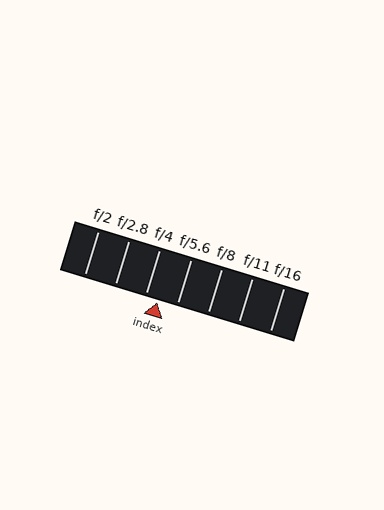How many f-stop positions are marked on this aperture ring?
There are 7 f-stop positions marked.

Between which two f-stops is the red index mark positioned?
The index mark is between f/4 and f/5.6.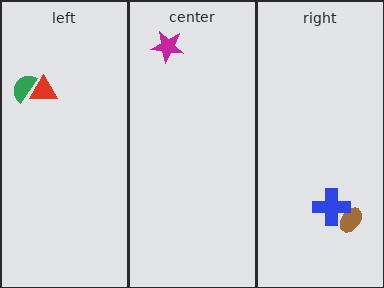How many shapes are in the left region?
2.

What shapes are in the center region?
The magenta star.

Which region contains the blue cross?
The right region.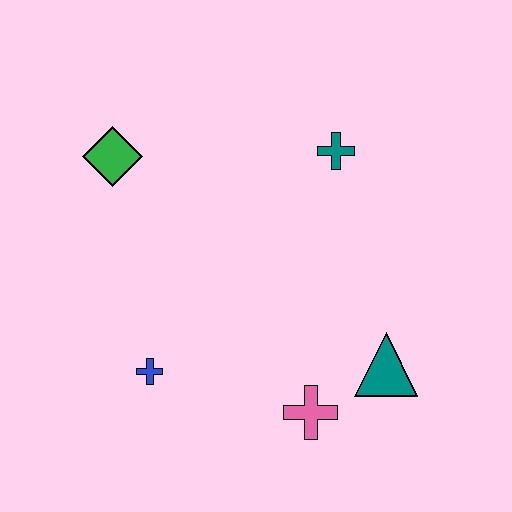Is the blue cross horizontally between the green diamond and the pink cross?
Yes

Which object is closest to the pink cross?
The teal triangle is closest to the pink cross.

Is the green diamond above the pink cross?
Yes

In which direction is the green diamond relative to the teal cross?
The green diamond is to the left of the teal cross.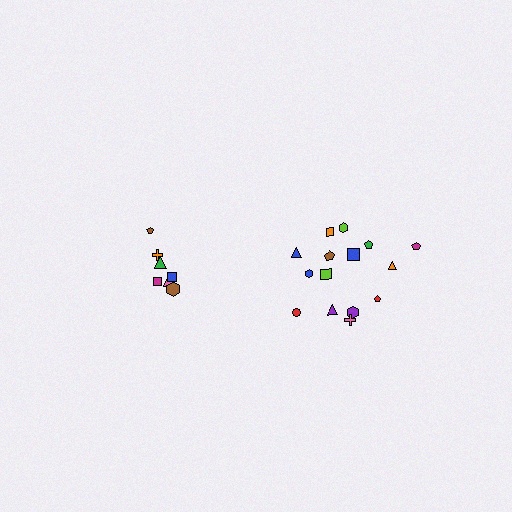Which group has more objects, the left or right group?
The right group.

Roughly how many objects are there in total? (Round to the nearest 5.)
Roughly 20 objects in total.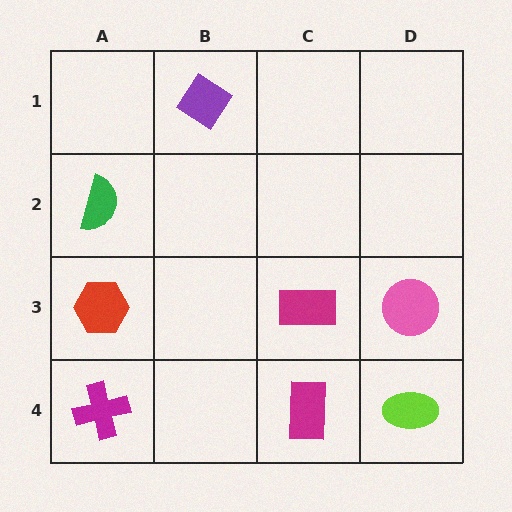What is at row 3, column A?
A red hexagon.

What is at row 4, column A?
A magenta cross.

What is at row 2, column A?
A green semicircle.